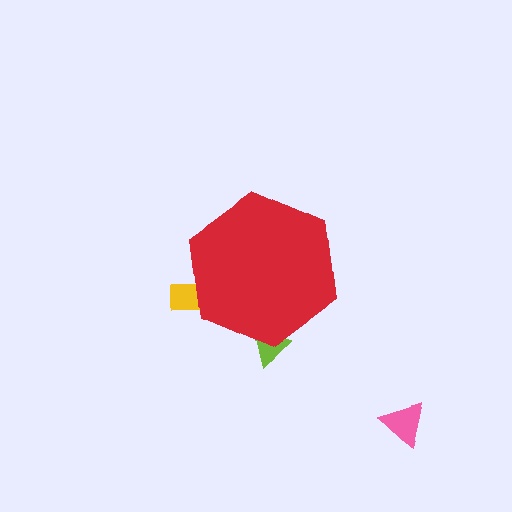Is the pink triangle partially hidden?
No, the pink triangle is fully visible.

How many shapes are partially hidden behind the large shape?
2 shapes are partially hidden.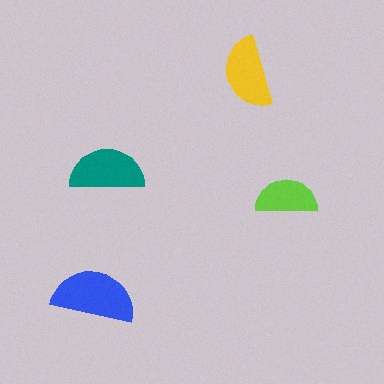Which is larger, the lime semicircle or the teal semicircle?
The teal one.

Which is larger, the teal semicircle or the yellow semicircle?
The teal one.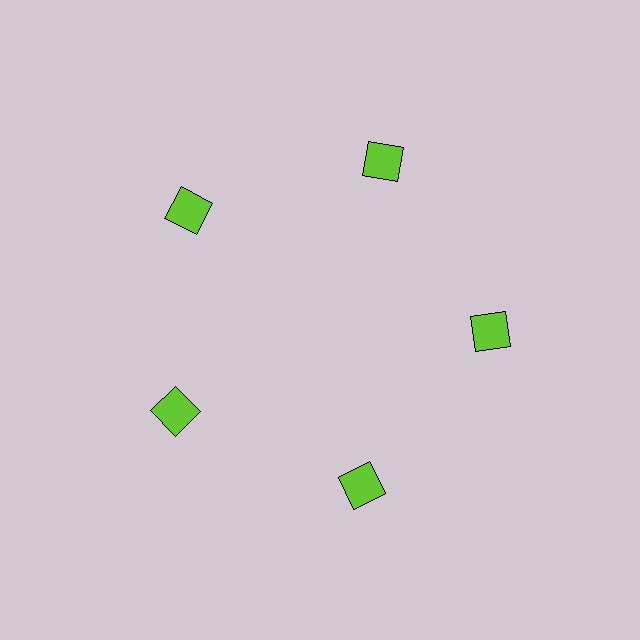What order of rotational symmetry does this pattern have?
This pattern has 5-fold rotational symmetry.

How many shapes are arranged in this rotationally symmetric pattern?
There are 5 shapes, arranged in 5 groups of 1.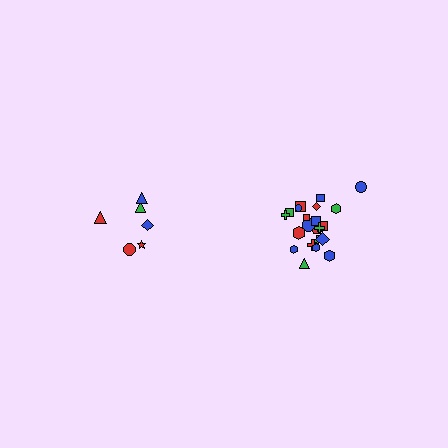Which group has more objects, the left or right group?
The right group.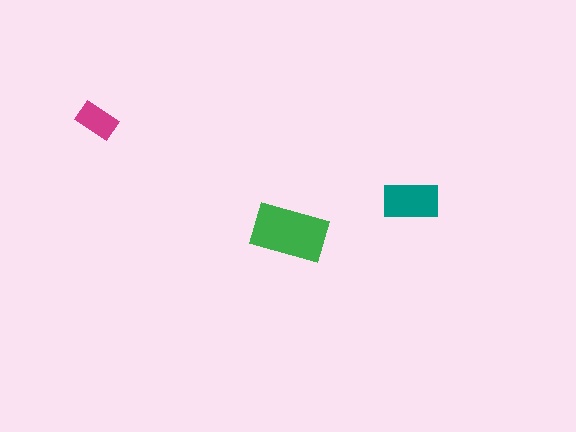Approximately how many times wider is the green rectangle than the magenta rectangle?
About 2 times wider.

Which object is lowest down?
The green rectangle is bottommost.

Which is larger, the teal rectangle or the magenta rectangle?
The teal one.